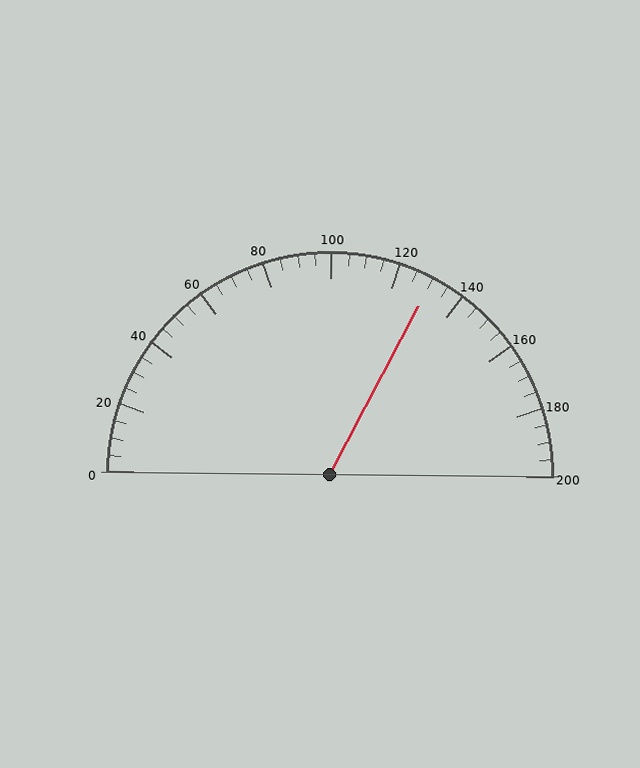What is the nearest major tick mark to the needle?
The nearest major tick mark is 120.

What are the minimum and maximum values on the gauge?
The gauge ranges from 0 to 200.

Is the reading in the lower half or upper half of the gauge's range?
The reading is in the upper half of the range (0 to 200).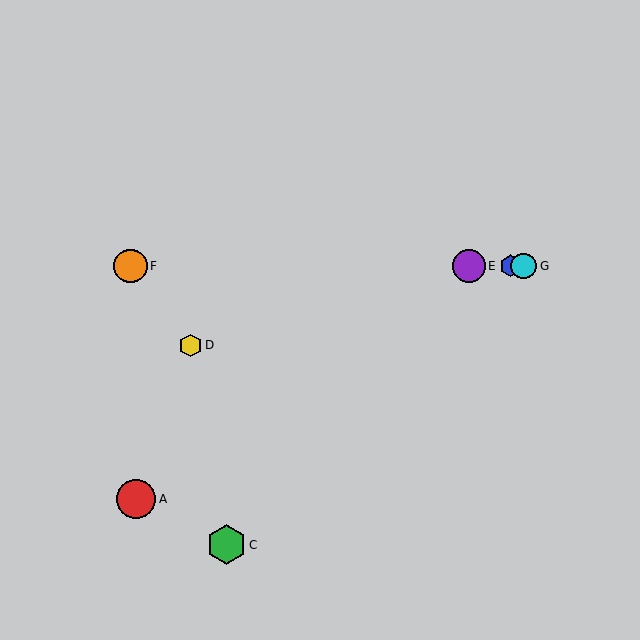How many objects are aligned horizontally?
4 objects (B, E, F, G) are aligned horizontally.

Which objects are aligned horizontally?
Objects B, E, F, G are aligned horizontally.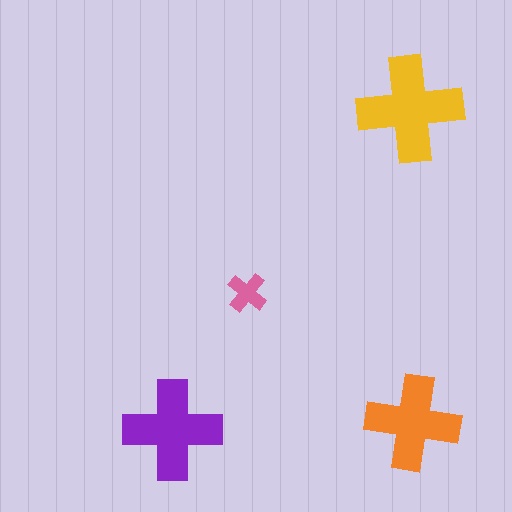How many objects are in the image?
There are 4 objects in the image.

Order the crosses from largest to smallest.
the yellow one, the purple one, the orange one, the pink one.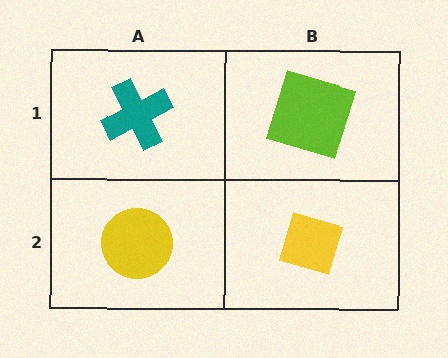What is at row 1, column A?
A teal cross.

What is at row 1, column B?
A lime square.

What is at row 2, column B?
A yellow diamond.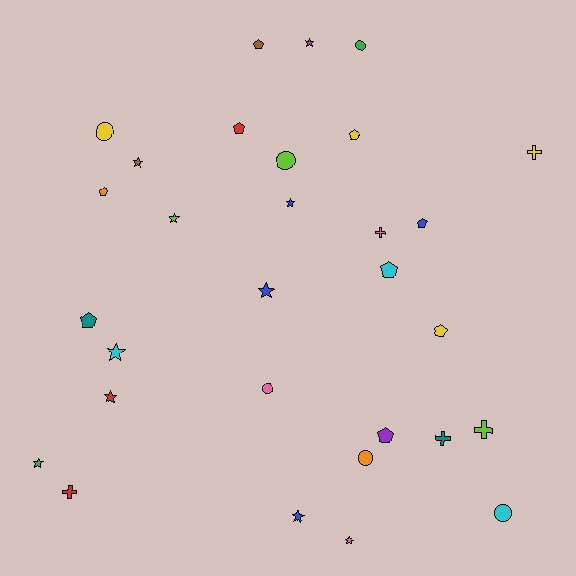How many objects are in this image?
There are 30 objects.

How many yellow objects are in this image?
There are 4 yellow objects.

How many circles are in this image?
There are 6 circles.